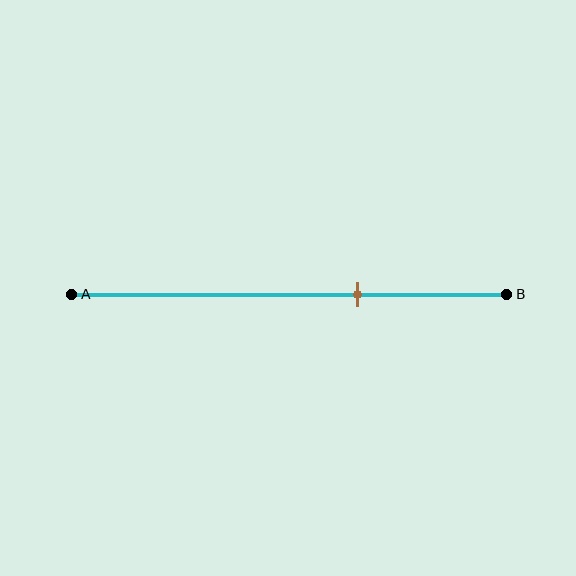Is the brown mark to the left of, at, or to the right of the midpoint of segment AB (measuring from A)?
The brown mark is to the right of the midpoint of segment AB.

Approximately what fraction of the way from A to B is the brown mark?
The brown mark is approximately 65% of the way from A to B.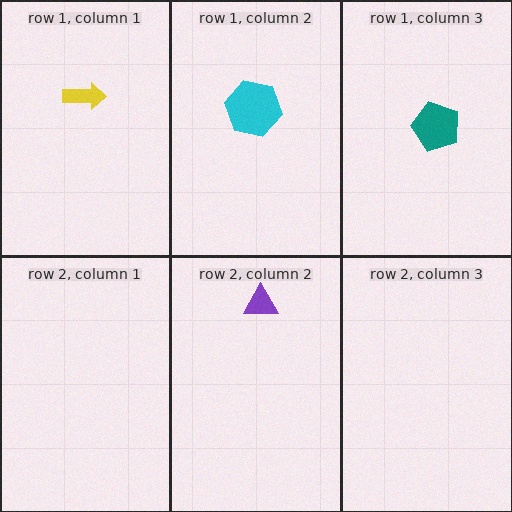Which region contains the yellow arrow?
The row 1, column 1 region.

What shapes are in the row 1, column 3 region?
The teal pentagon.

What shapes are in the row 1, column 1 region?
The yellow arrow.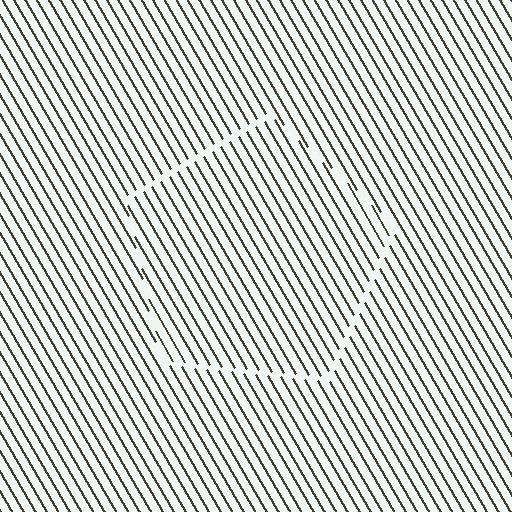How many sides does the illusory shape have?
5 sides — the line-ends trace a pentagon.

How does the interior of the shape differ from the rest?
The interior of the shape contains the same grating, shifted by half a period — the contour is defined by the phase discontinuity where line-ends from the inner and outer gratings abut.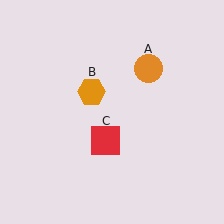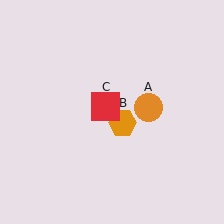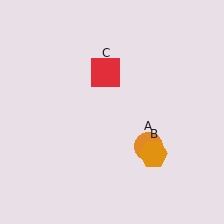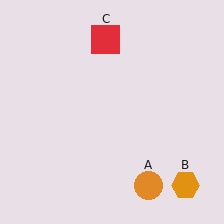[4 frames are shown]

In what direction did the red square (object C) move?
The red square (object C) moved up.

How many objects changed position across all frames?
3 objects changed position: orange circle (object A), orange hexagon (object B), red square (object C).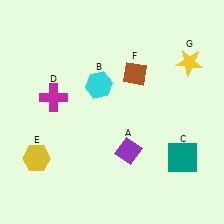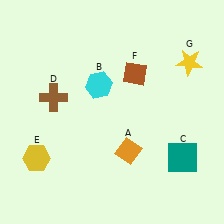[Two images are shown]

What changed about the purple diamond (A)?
In Image 1, A is purple. In Image 2, it changed to orange.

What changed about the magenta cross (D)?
In Image 1, D is magenta. In Image 2, it changed to brown.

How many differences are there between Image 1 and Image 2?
There are 2 differences between the two images.